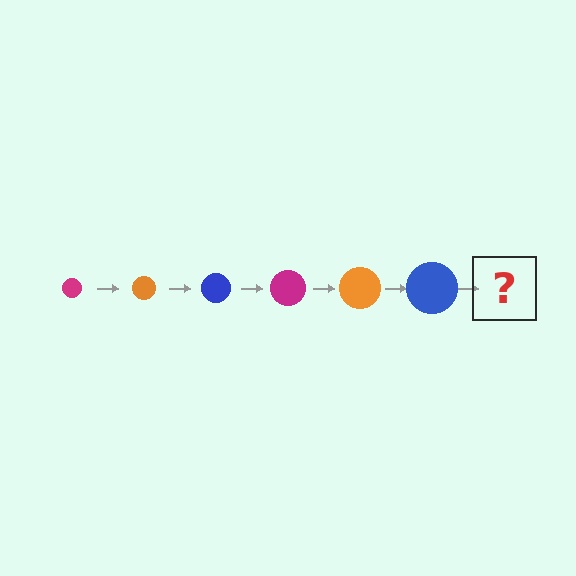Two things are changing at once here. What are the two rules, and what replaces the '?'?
The two rules are that the circle grows larger each step and the color cycles through magenta, orange, and blue. The '?' should be a magenta circle, larger than the previous one.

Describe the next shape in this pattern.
It should be a magenta circle, larger than the previous one.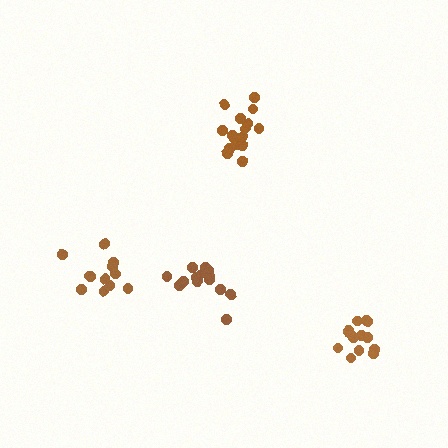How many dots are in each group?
Group 1: 14 dots, Group 2: 17 dots, Group 3: 12 dots, Group 4: 13 dots (56 total).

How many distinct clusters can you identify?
There are 4 distinct clusters.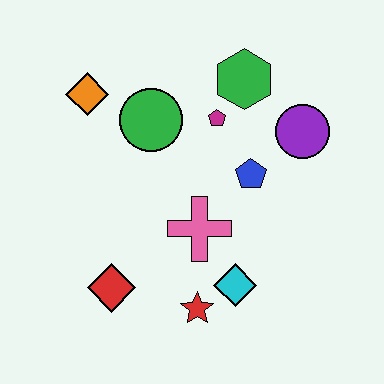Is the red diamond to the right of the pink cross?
No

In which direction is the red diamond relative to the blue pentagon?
The red diamond is to the left of the blue pentagon.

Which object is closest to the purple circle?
The blue pentagon is closest to the purple circle.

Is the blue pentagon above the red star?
Yes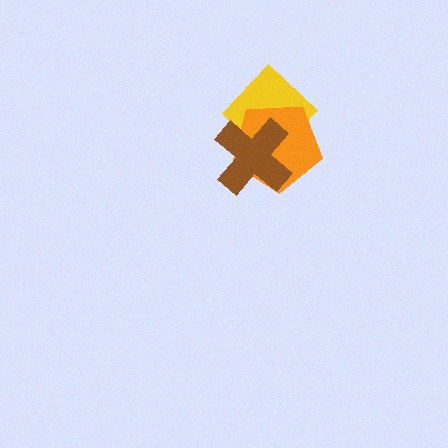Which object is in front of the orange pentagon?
The brown cross is in front of the orange pentagon.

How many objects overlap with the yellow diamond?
2 objects overlap with the yellow diamond.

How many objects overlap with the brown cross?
2 objects overlap with the brown cross.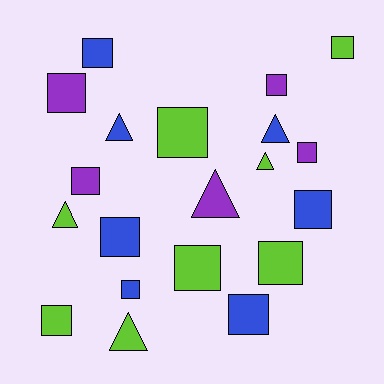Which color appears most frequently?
Lime, with 8 objects.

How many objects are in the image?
There are 20 objects.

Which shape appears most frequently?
Square, with 14 objects.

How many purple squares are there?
There are 4 purple squares.